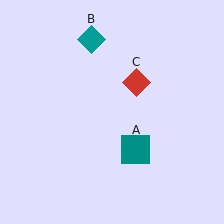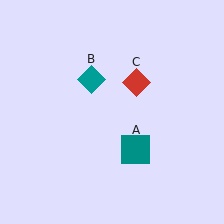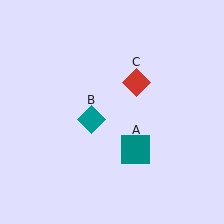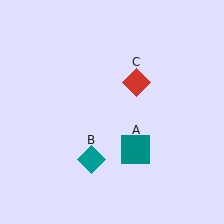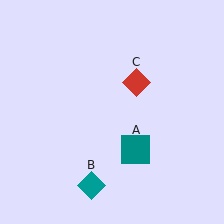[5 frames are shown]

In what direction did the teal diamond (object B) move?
The teal diamond (object B) moved down.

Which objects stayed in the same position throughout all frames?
Teal square (object A) and red diamond (object C) remained stationary.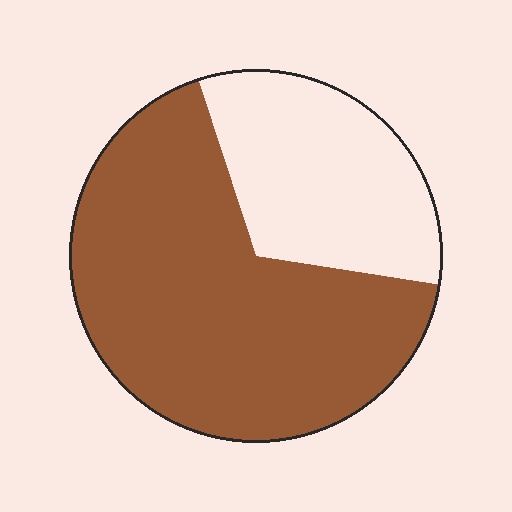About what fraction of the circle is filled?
About two thirds (2/3).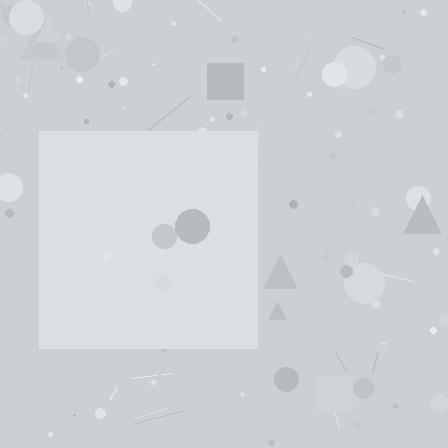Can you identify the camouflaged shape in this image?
The camouflaged shape is a square.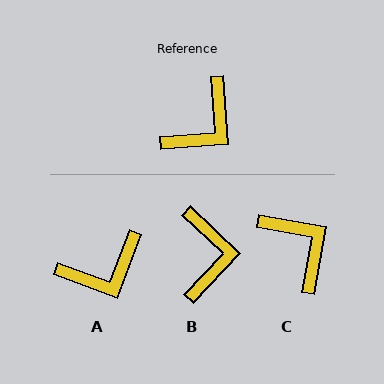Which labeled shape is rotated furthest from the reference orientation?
C, about 76 degrees away.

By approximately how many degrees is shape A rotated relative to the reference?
Approximately 25 degrees clockwise.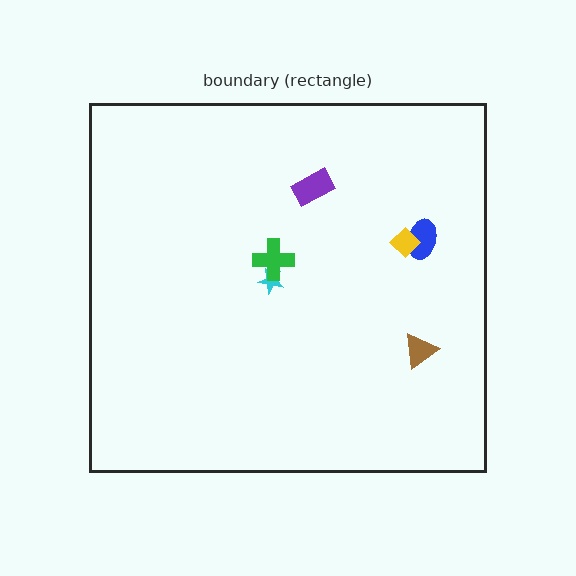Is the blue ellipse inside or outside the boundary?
Inside.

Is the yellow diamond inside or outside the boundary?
Inside.